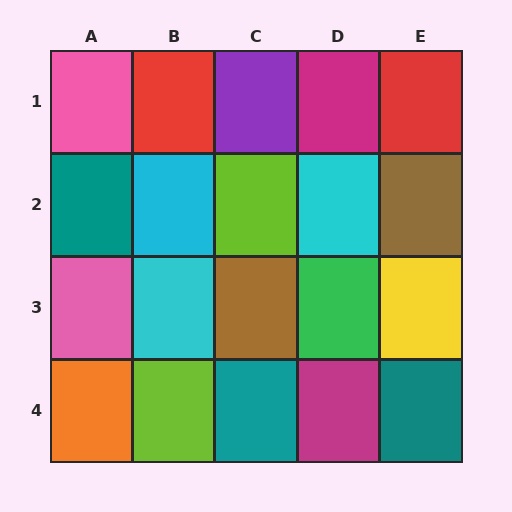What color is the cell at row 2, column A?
Teal.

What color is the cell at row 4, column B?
Lime.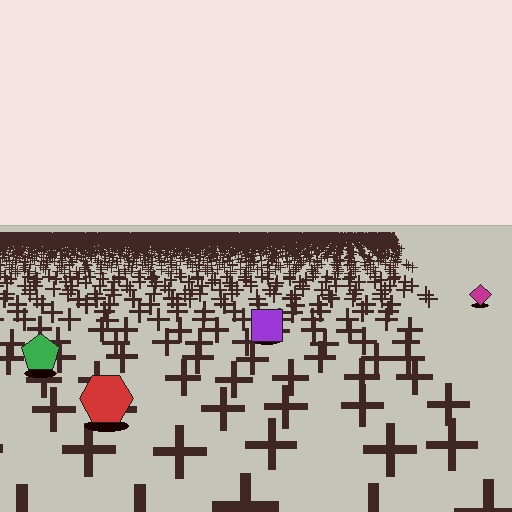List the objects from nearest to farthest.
From nearest to farthest: the red hexagon, the green pentagon, the purple square, the magenta diamond.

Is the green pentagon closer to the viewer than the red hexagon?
No. The red hexagon is closer — you can tell from the texture gradient: the ground texture is coarser near it.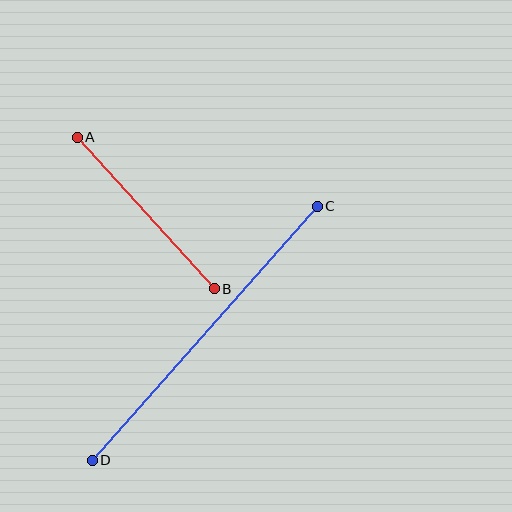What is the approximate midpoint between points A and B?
The midpoint is at approximately (146, 213) pixels.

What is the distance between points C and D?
The distance is approximately 340 pixels.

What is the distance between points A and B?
The distance is approximately 204 pixels.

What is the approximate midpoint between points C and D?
The midpoint is at approximately (205, 333) pixels.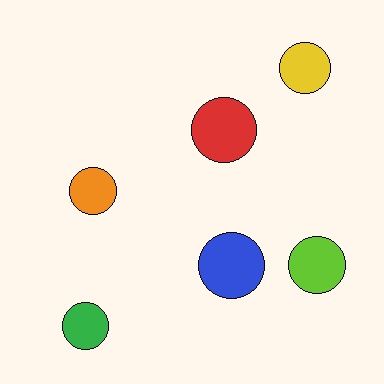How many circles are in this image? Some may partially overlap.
There are 6 circles.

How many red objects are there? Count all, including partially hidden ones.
There is 1 red object.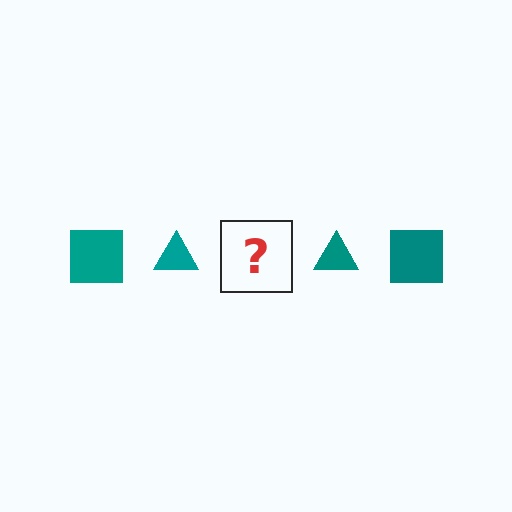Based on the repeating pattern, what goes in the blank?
The blank should be a teal square.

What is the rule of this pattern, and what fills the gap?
The rule is that the pattern cycles through square, triangle shapes in teal. The gap should be filled with a teal square.